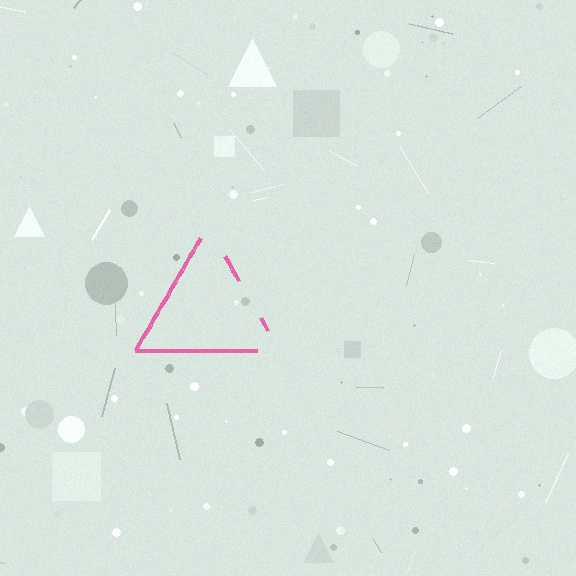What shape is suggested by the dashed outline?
The dashed outline suggests a triangle.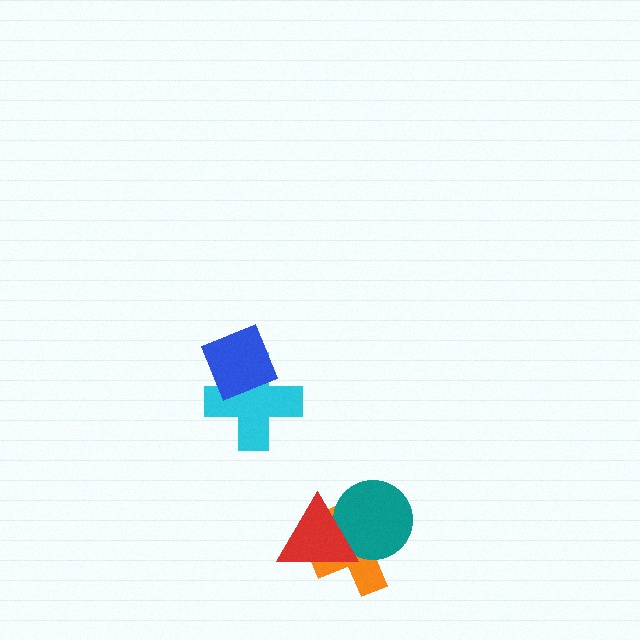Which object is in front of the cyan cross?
The blue diamond is in front of the cyan cross.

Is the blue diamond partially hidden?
No, no other shape covers it.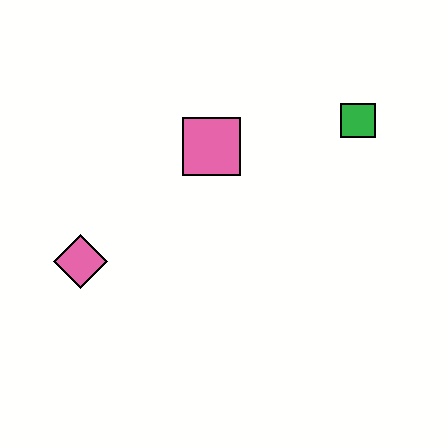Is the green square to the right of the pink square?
Yes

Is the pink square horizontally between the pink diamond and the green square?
Yes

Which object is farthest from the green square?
The pink diamond is farthest from the green square.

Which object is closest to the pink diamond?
The pink square is closest to the pink diamond.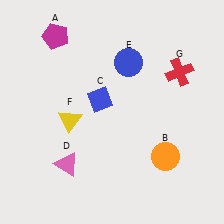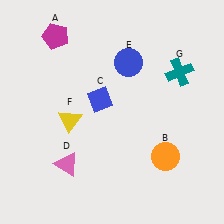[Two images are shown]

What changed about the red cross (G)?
In Image 1, G is red. In Image 2, it changed to teal.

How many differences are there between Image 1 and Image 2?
There is 1 difference between the two images.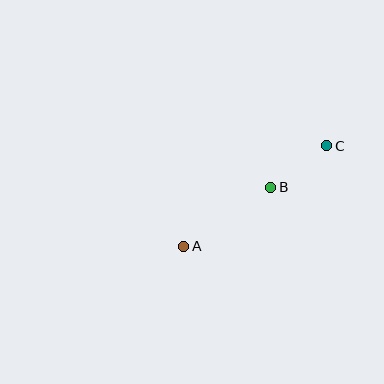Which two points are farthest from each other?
Points A and C are farthest from each other.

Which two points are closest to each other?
Points B and C are closest to each other.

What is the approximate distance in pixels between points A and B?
The distance between A and B is approximately 105 pixels.